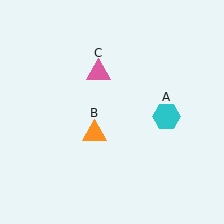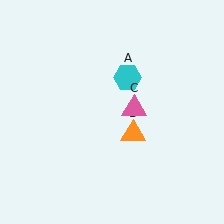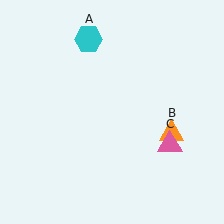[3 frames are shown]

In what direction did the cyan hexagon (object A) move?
The cyan hexagon (object A) moved up and to the left.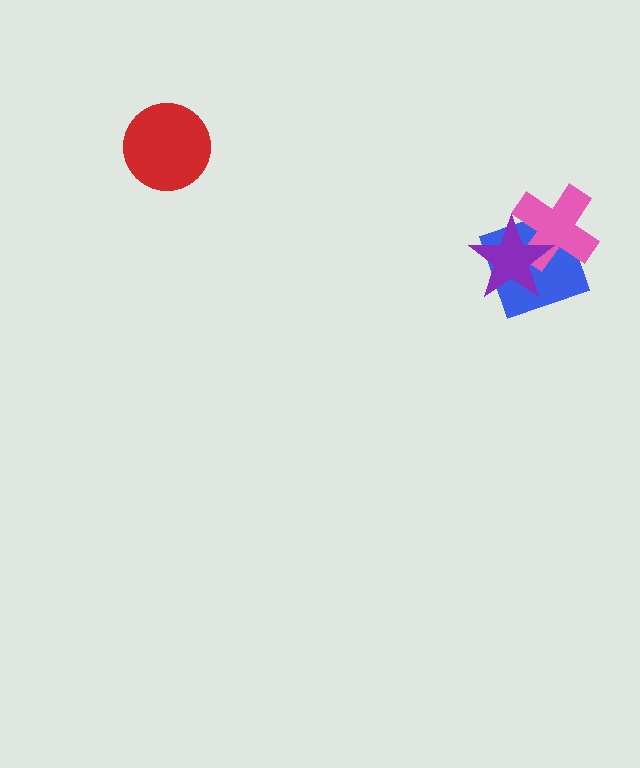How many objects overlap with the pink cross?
2 objects overlap with the pink cross.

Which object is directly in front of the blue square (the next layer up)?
The pink cross is directly in front of the blue square.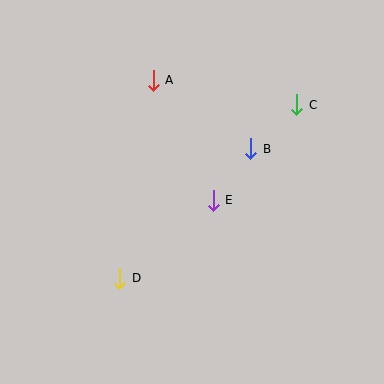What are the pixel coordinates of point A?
Point A is at (153, 80).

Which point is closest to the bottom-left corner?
Point D is closest to the bottom-left corner.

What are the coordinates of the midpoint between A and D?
The midpoint between A and D is at (136, 179).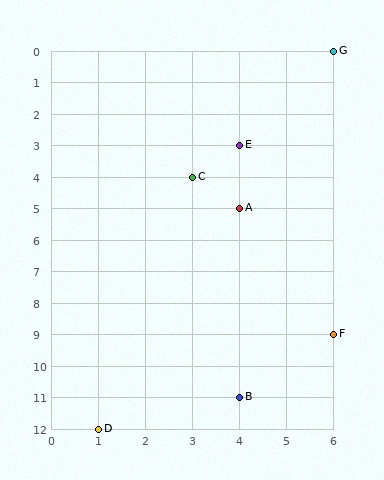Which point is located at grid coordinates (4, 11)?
Point B is at (4, 11).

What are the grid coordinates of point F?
Point F is at grid coordinates (6, 9).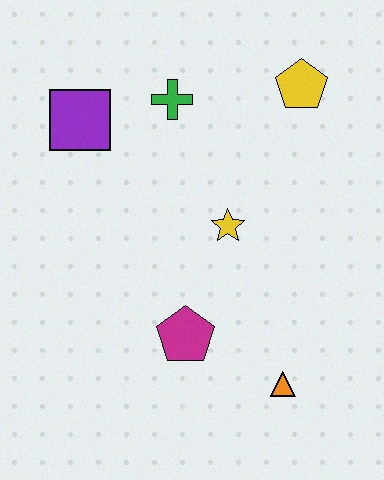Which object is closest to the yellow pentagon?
The green cross is closest to the yellow pentagon.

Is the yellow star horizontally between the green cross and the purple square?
No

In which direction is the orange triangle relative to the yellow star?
The orange triangle is below the yellow star.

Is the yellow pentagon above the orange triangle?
Yes